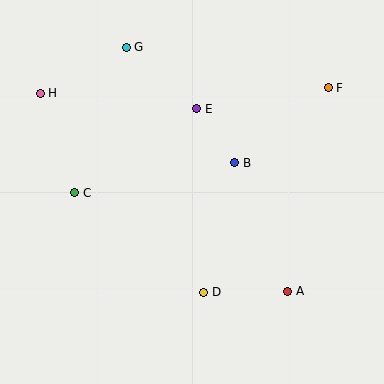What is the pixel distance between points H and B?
The distance between H and B is 206 pixels.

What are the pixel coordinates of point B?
Point B is at (235, 163).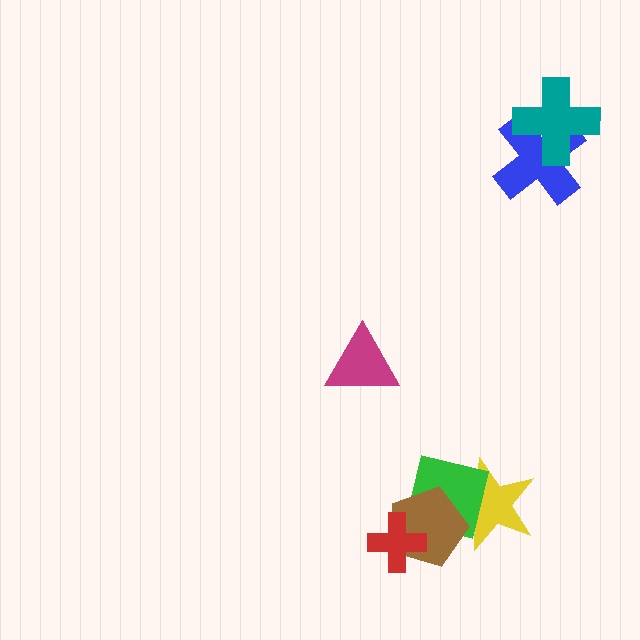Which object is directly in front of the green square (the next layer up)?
The brown pentagon is directly in front of the green square.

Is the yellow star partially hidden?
Yes, it is partially covered by another shape.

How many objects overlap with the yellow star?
2 objects overlap with the yellow star.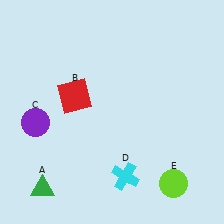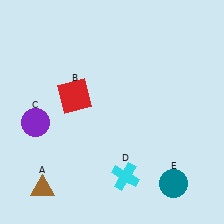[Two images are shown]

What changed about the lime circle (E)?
In Image 1, E is lime. In Image 2, it changed to teal.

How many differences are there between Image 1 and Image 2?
There are 2 differences between the two images.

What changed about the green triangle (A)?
In Image 1, A is green. In Image 2, it changed to brown.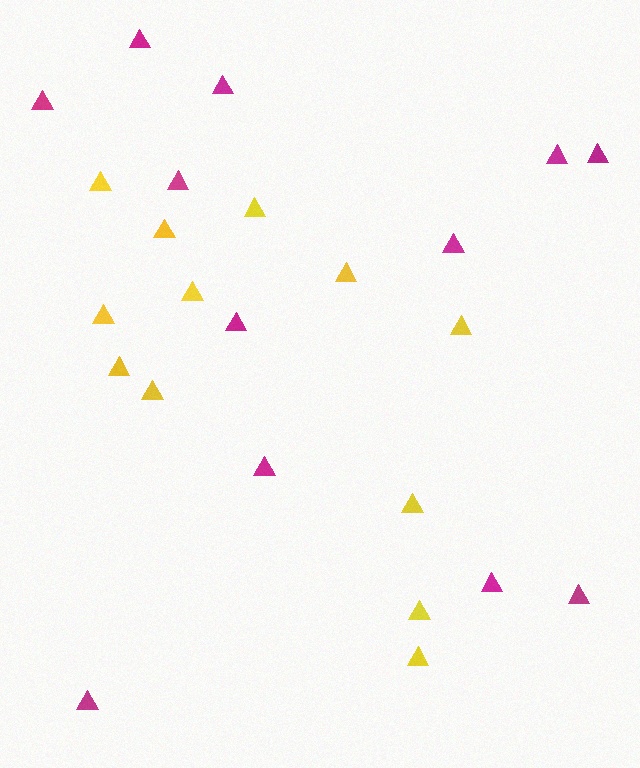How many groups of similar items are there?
There are 2 groups: one group of magenta triangles (12) and one group of yellow triangles (12).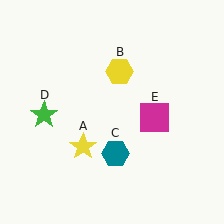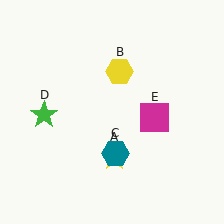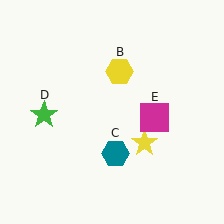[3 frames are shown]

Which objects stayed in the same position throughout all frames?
Yellow hexagon (object B) and teal hexagon (object C) and green star (object D) and magenta square (object E) remained stationary.